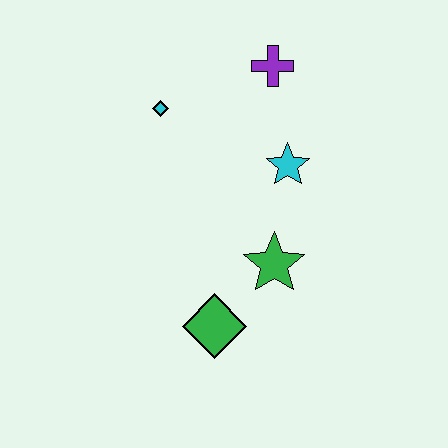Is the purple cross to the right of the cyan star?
No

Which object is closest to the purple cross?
The cyan star is closest to the purple cross.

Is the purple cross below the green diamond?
No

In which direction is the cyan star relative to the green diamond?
The cyan star is above the green diamond.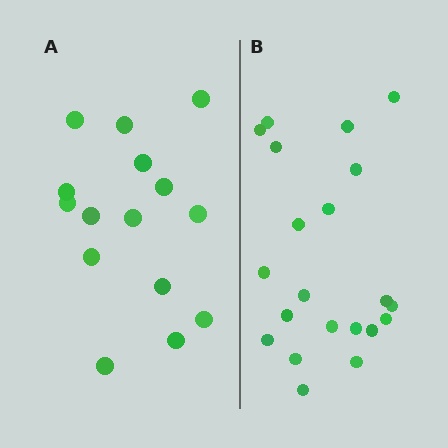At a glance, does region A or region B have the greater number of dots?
Region B (the right region) has more dots.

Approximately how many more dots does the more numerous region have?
Region B has about 6 more dots than region A.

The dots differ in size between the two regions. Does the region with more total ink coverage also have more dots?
No. Region A has more total ink coverage because its dots are larger, but region B actually contains more individual dots. Total area can be misleading — the number of items is what matters here.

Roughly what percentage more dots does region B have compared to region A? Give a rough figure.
About 40% more.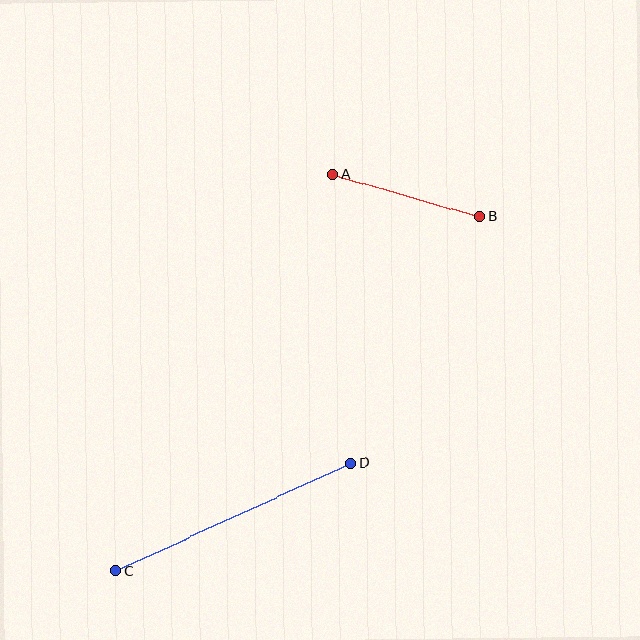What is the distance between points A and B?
The distance is approximately 153 pixels.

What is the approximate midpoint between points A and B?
The midpoint is at approximately (406, 195) pixels.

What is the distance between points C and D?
The distance is approximately 259 pixels.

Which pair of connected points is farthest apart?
Points C and D are farthest apart.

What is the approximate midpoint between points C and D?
The midpoint is at approximately (233, 517) pixels.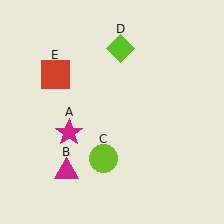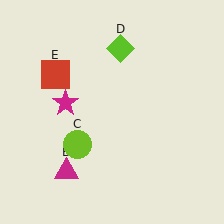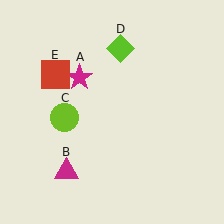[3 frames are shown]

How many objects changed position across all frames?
2 objects changed position: magenta star (object A), lime circle (object C).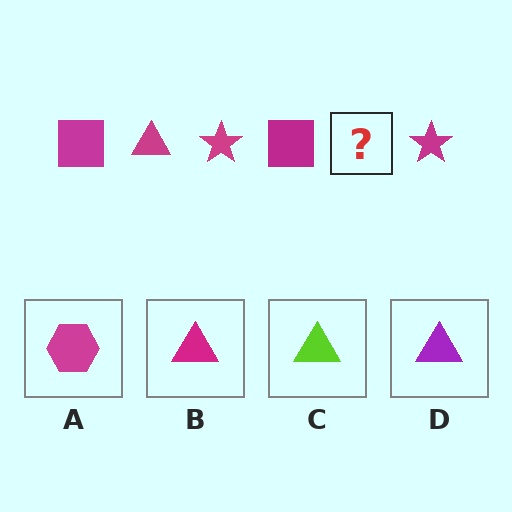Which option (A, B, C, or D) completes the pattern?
B.